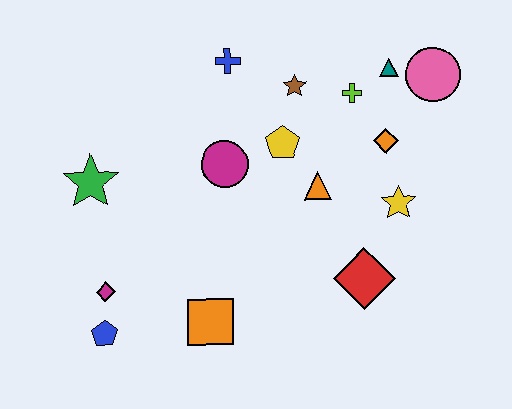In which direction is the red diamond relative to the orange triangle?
The red diamond is below the orange triangle.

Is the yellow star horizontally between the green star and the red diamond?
No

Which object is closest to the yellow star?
The orange diamond is closest to the yellow star.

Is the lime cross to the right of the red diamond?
No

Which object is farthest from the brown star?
The blue pentagon is farthest from the brown star.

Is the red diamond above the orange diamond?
No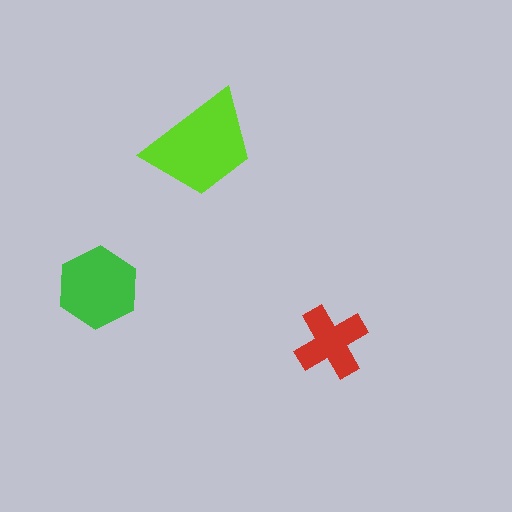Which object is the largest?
The lime trapezoid.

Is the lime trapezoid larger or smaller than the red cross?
Larger.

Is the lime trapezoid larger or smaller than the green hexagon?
Larger.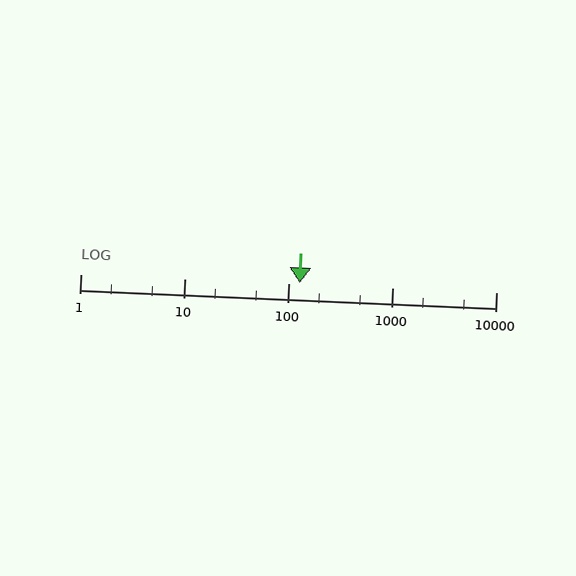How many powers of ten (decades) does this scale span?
The scale spans 4 decades, from 1 to 10000.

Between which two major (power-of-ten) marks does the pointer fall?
The pointer is between 100 and 1000.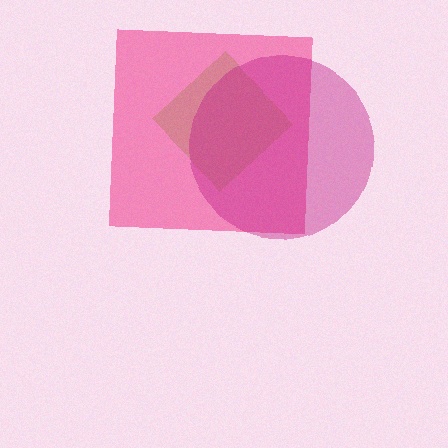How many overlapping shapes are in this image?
There are 3 overlapping shapes in the image.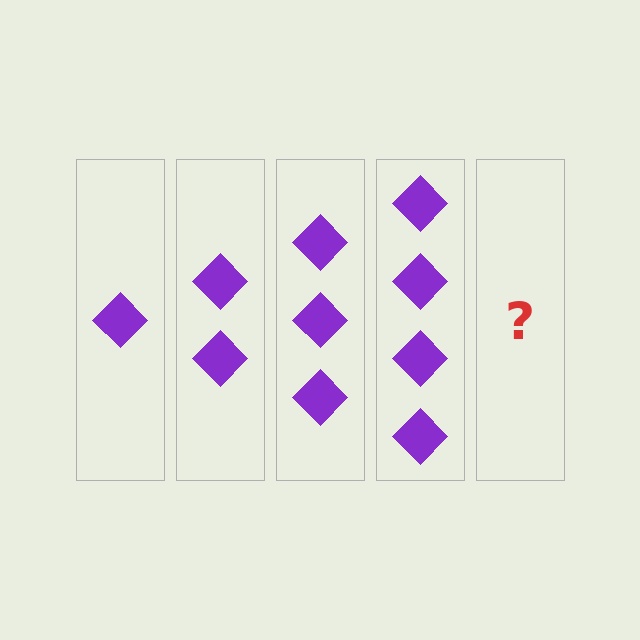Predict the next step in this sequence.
The next step is 5 diamonds.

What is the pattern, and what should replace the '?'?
The pattern is that each step adds one more diamond. The '?' should be 5 diamonds.